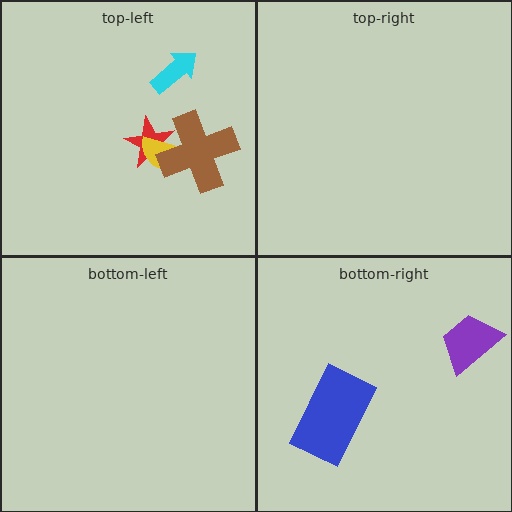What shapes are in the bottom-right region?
The blue rectangle, the purple trapezoid.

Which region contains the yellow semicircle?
The top-left region.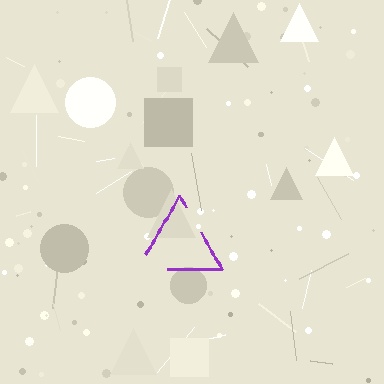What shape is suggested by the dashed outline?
The dashed outline suggests a triangle.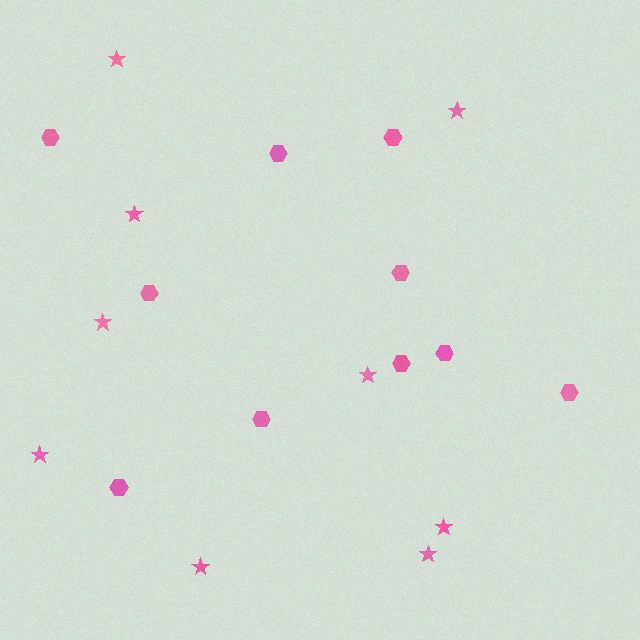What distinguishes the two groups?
There are 2 groups: one group of stars (9) and one group of hexagons (10).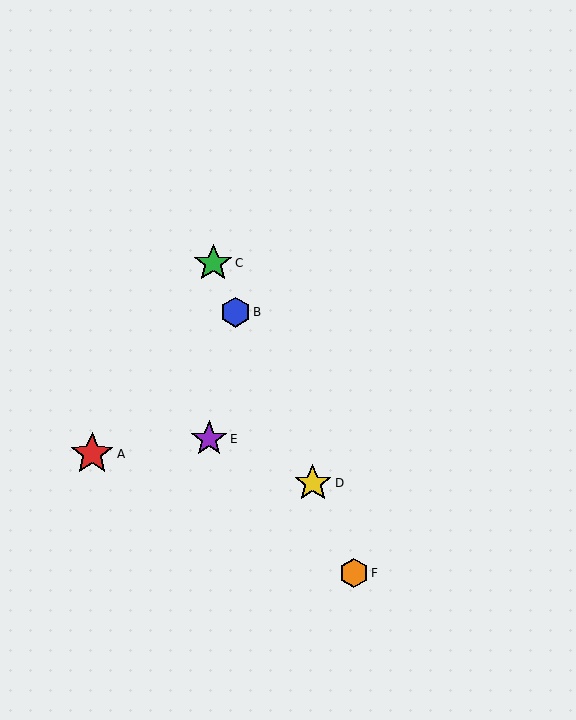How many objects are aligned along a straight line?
4 objects (B, C, D, F) are aligned along a straight line.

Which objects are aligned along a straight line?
Objects B, C, D, F are aligned along a straight line.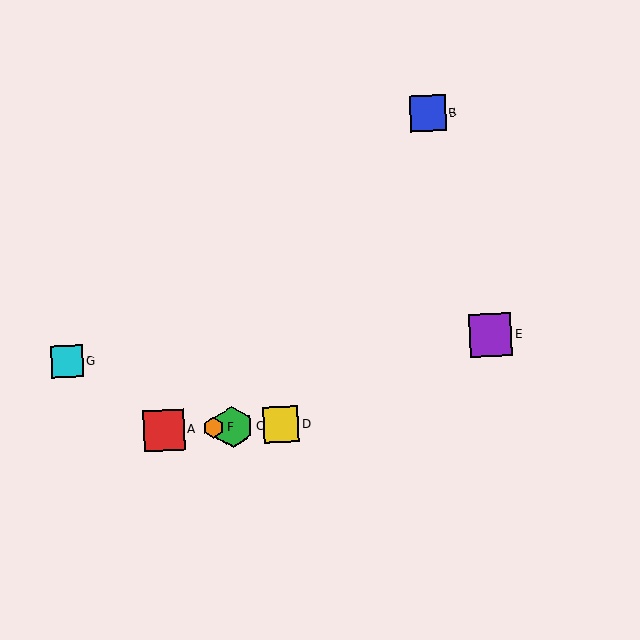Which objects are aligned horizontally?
Objects A, C, D, F are aligned horizontally.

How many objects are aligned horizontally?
4 objects (A, C, D, F) are aligned horizontally.